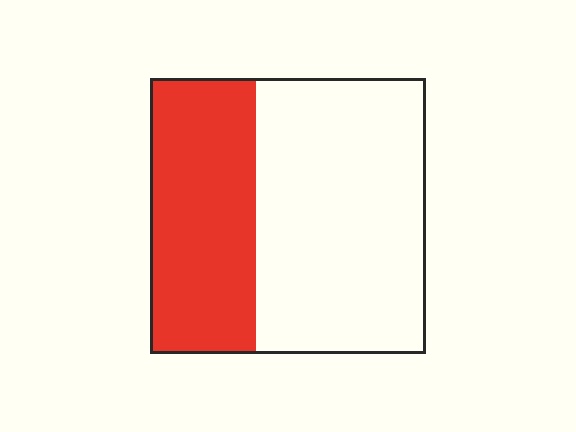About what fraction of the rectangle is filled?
About three eighths (3/8).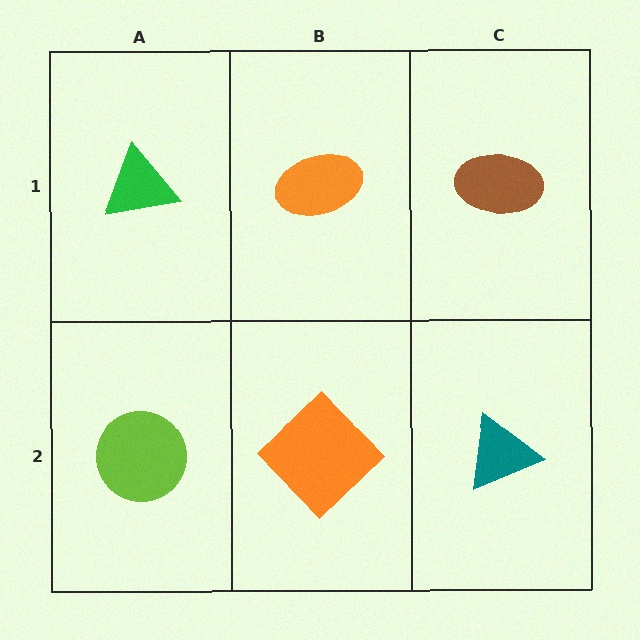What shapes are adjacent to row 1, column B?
An orange diamond (row 2, column B), a green triangle (row 1, column A), a brown ellipse (row 1, column C).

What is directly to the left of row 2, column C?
An orange diamond.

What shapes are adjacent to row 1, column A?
A lime circle (row 2, column A), an orange ellipse (row 1, column B).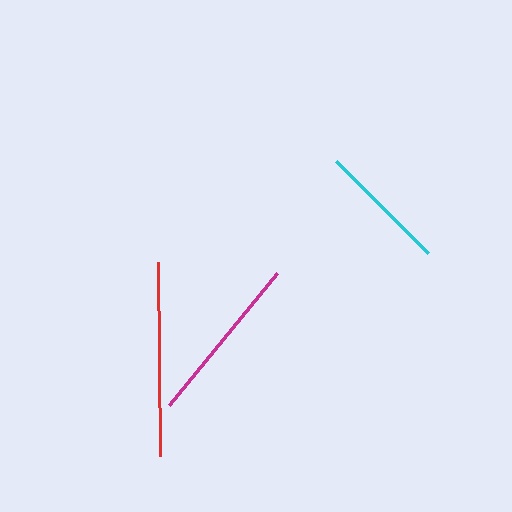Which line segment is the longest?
The red line is the longest at approximately 194 pixels.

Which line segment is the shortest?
The cyan line is the shortest at approximately 131 pixels.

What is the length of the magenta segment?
The magenta segment is approximately 170 pixels long.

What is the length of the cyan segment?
The cyan segment is approximately 131 pixels long.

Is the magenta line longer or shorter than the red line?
The red line is longer than the magenta line.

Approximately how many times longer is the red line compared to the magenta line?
The red line is approximately 1.1 times the length of the magenta line.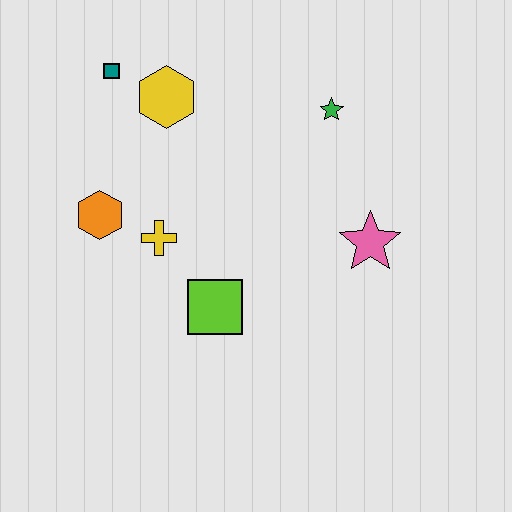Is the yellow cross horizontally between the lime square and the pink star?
No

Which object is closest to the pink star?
The green star is closest to the pink star.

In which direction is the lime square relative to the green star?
The lime square is below the green star.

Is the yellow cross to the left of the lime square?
Yes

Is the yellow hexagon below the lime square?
No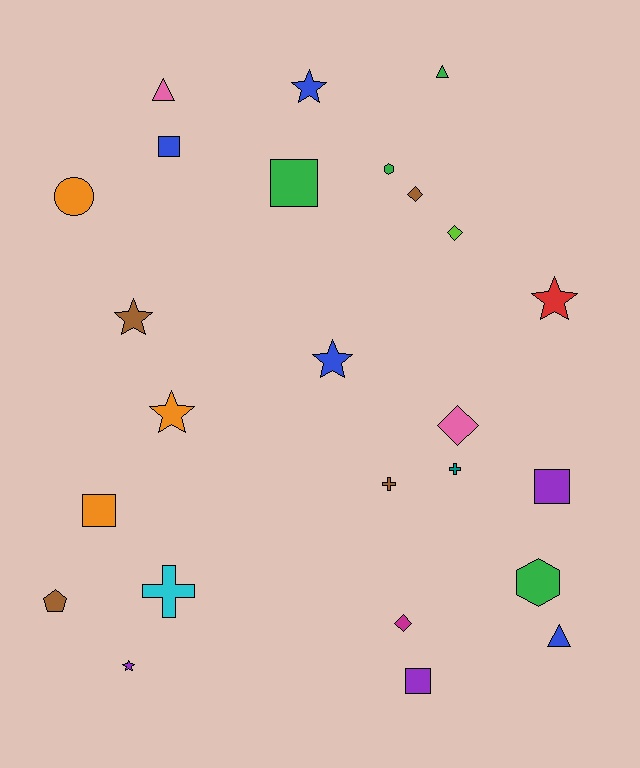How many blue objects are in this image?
There are 4 blue objects.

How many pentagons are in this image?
There is 1 pentagon.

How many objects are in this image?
There are 25 objects.